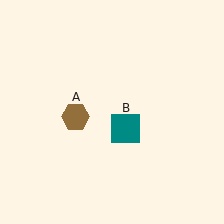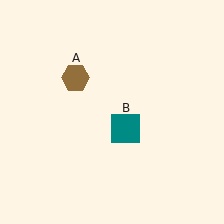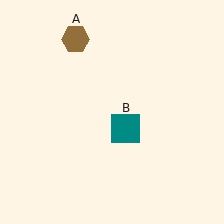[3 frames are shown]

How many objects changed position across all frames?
1 object changed position: brown hexagon (object A).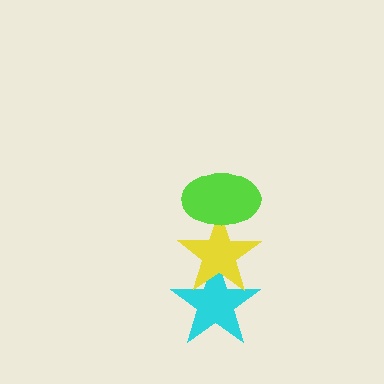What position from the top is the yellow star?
The yellow star is 2nd from the top.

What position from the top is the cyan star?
The cyan star is 3rd from the top.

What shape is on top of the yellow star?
The lime ellipse is on top of the yellow star.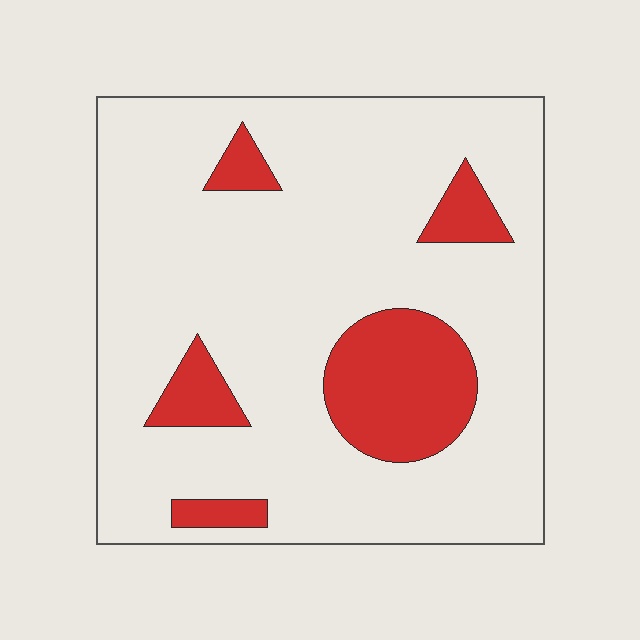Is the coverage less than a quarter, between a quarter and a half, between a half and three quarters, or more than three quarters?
Less than a quarter.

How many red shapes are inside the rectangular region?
5.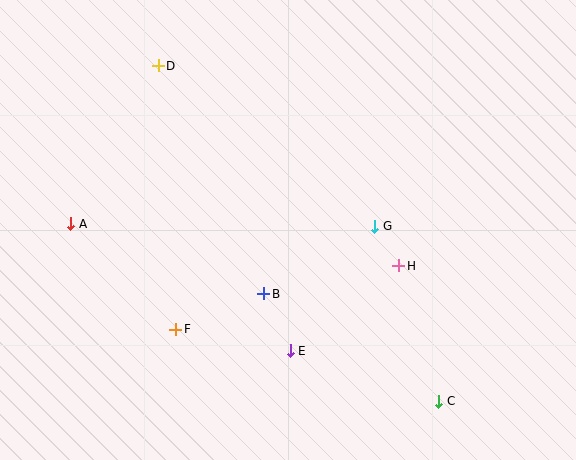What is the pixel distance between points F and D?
The distance between F and D is 264 pixels.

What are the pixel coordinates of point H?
Point H is at (399, 266).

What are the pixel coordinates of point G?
Point G is at (375, 226).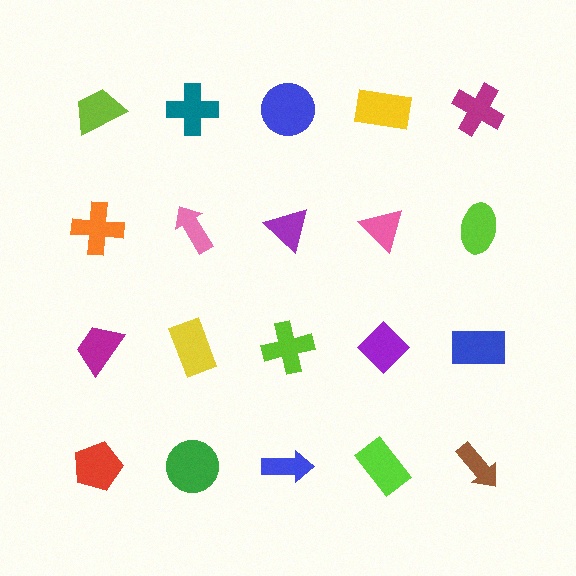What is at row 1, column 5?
A magenta cross.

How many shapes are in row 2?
5 shapes.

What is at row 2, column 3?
A purple triangle.